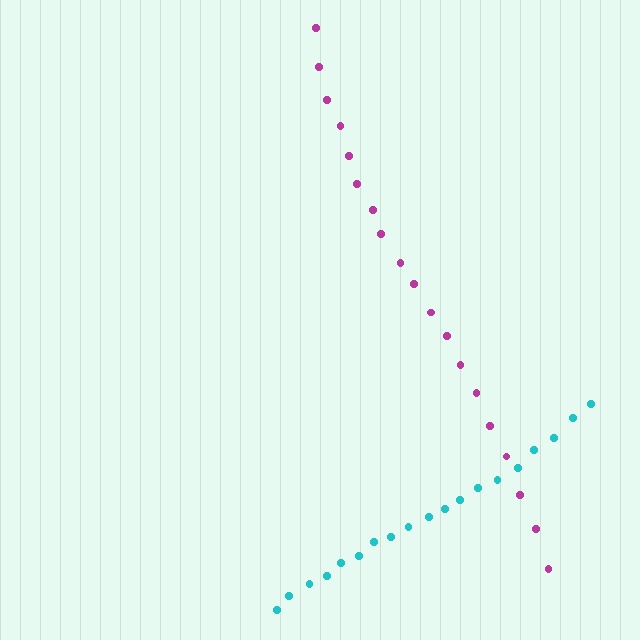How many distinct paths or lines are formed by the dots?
There are 2 distinct paths.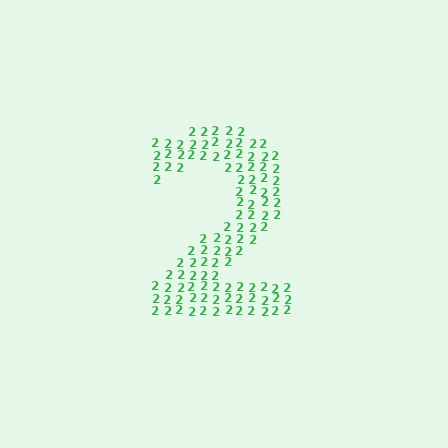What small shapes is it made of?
It is made of small digit 2's.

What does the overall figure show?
The overall figure shows the digit 2.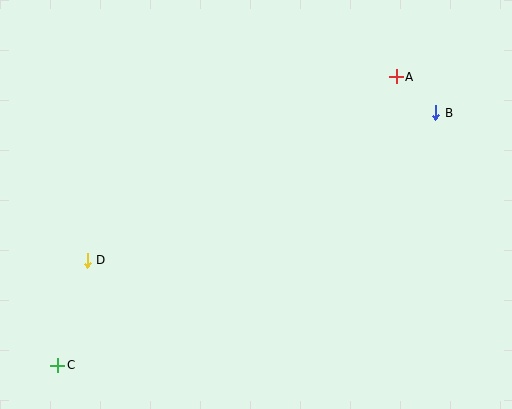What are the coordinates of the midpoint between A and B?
The midpoint between A and B is at (416, 95).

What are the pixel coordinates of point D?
Point D is at (87, 260).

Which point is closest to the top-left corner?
Point D is closest to the top-left corner.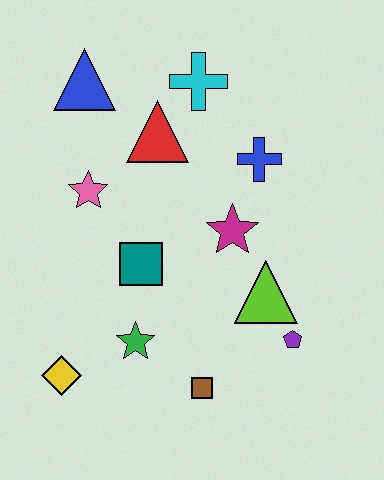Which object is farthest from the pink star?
The purple pentagon is farthest from the pink star.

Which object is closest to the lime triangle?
The purple pentagon is closest to the lime triangle.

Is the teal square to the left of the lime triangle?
Yes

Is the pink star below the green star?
No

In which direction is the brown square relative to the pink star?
The brown square is below the pink star.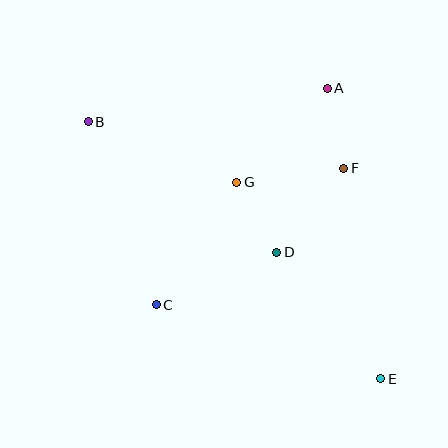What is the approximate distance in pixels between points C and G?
The distance between C and G is approximately 147 pixels.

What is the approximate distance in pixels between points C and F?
The distance between C and F is approximately 232 pixels.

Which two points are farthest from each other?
Points B and E are farthest from each other.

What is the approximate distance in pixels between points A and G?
The distance between A and G is approximately 130 pixels.